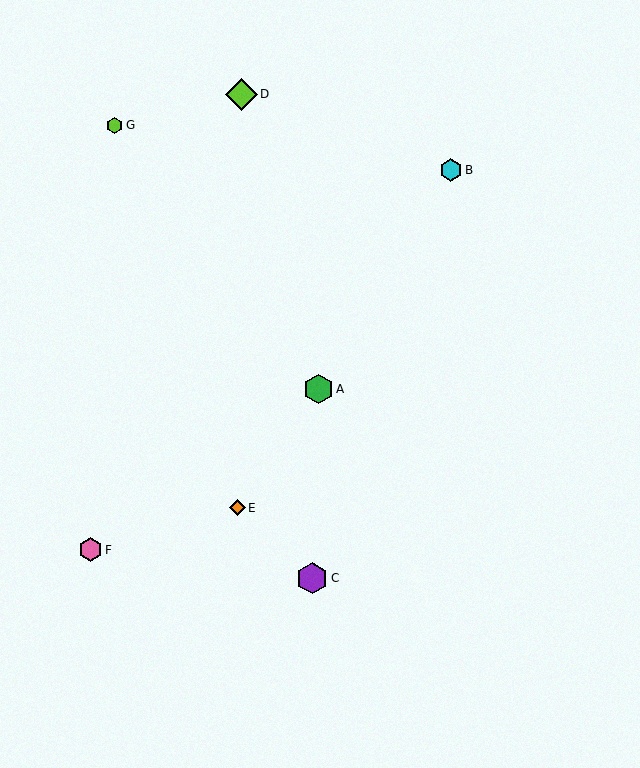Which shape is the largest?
The lime diamond (labeled D) is the largest.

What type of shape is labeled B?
Shape B is a cyan hexagon.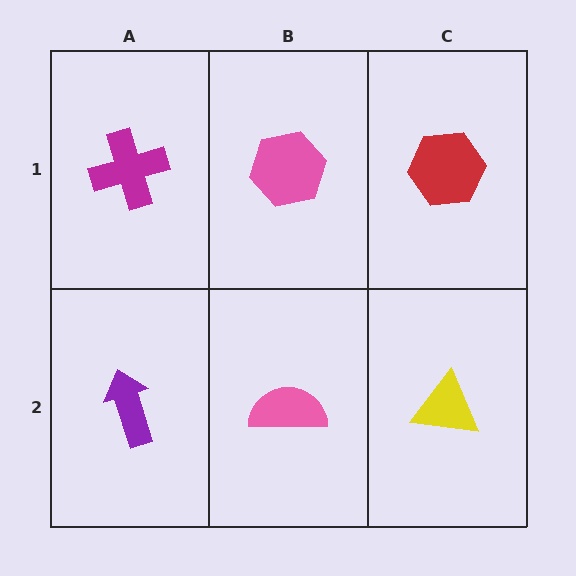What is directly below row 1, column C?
A yellow triangle.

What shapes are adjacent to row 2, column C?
A red hexagon (row 1, column C), a pink semicircle (row 2, column B).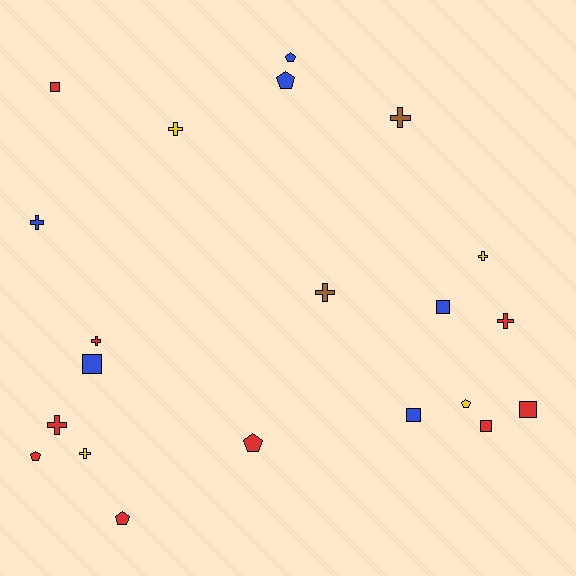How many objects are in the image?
There are 21 objects.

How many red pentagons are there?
There are 3 red pentagons.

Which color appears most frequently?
Red, with 9 objects.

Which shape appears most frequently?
Cross, with 9 objects.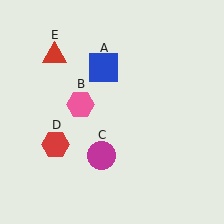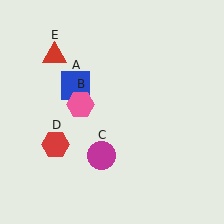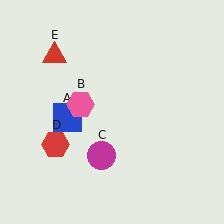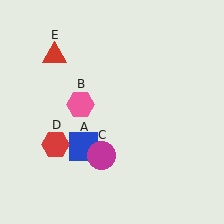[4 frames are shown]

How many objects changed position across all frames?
1 object changed position: blue square (object A).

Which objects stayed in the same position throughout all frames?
Pink hexagon (object B) and magenta circle (object C) and red hexagon (object D) and red triangle (object E) remained stationary.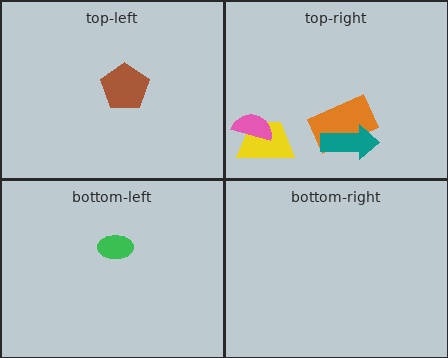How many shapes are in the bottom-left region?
1.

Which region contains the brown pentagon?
The top-left region.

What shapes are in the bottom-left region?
The green ellipse.